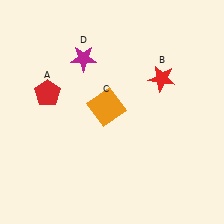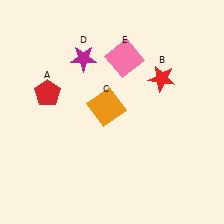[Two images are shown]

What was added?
A pink square (E) was added in Image 2.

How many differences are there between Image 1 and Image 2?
There is 1 difference between the two images.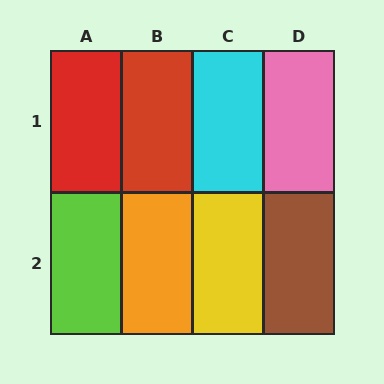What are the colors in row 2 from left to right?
Lime, orange, yellow, brown.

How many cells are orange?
1 cell is orange.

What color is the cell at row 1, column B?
Red.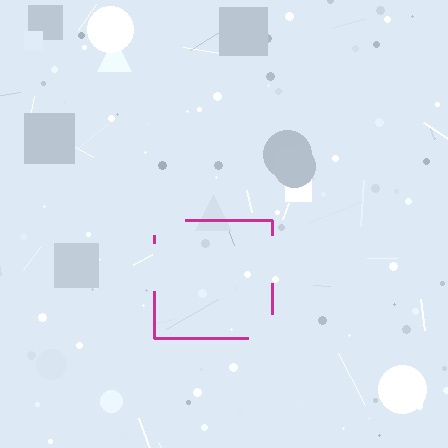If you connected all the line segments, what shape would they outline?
They would outline a square.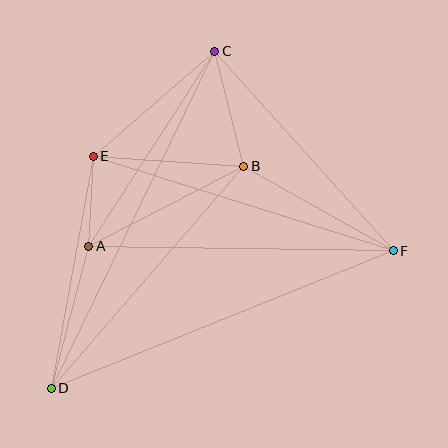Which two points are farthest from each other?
Points C and D are farthest from each other.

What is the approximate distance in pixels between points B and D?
The distance between B and D is approximately 294 pixels.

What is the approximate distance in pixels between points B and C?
The distance between B and C is approximately 119 pixels.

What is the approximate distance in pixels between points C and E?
The distance between C and E is approximately 161 pixels.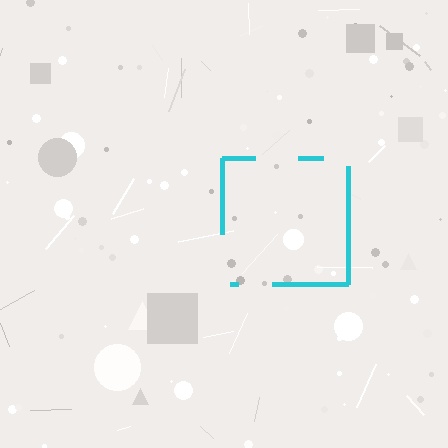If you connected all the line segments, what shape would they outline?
They would outline a square.